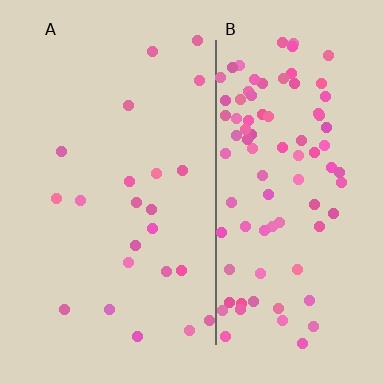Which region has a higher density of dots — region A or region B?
B (the right).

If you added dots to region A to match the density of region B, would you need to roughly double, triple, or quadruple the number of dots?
Approximately quadruple.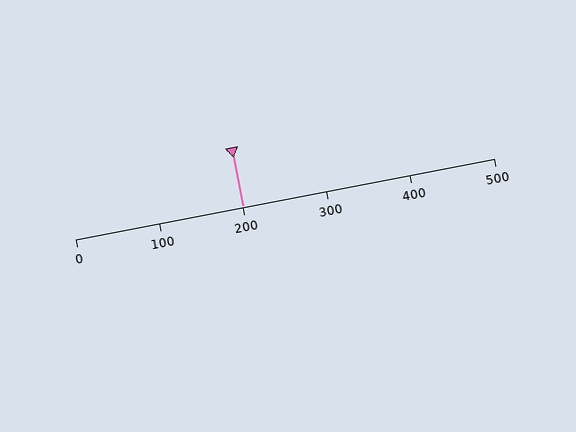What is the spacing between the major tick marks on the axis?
The major ticks are spaced 100 apart.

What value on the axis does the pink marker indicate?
The marker indicates approximately 200.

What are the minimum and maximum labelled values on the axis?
The axis runs from 0 to 500.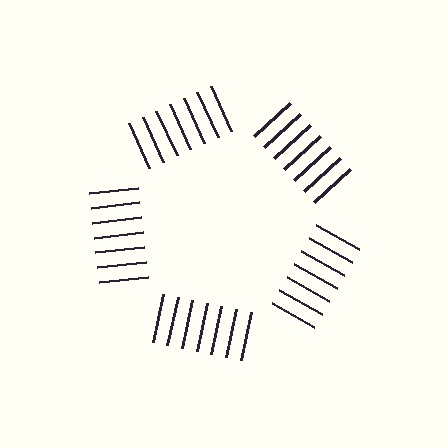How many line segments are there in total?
35 — 7 along each of the 5 edges.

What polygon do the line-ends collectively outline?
An illusory pentagon — the line segments terminate on its edges but no continuous stroke is drawn.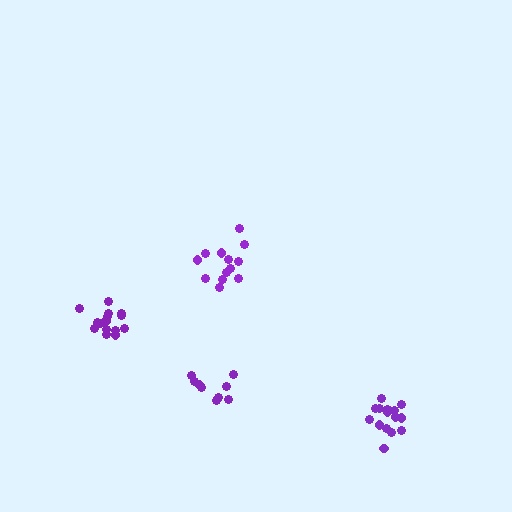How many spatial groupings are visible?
There are 4 spatial groupings.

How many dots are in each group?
Group 1: 15 dots, Group 2: 9 dots, Group 3: 13 dots, Group 4: 15 dots (52 total).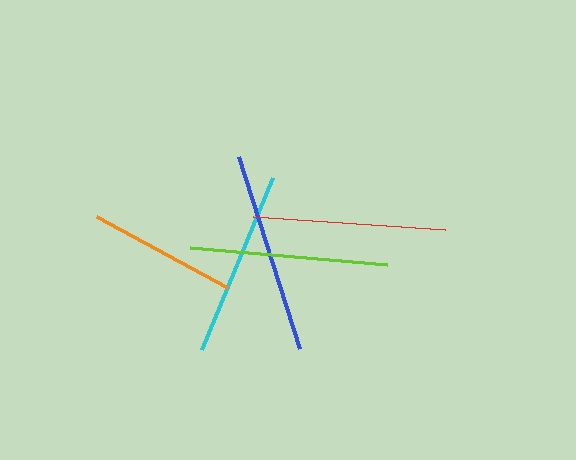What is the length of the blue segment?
The blue segment is approximately 202 pixels long.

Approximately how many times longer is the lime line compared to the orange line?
The lime line is approximately 1.3 times the length of the orange line.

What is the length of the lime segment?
The lime segment is approximately 198 pixels long.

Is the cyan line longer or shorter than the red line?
The red line is longer than the cyan line.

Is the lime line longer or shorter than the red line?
The lime line is longer than the red line.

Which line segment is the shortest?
The orange line is the shortest at approximately 149 pixels.